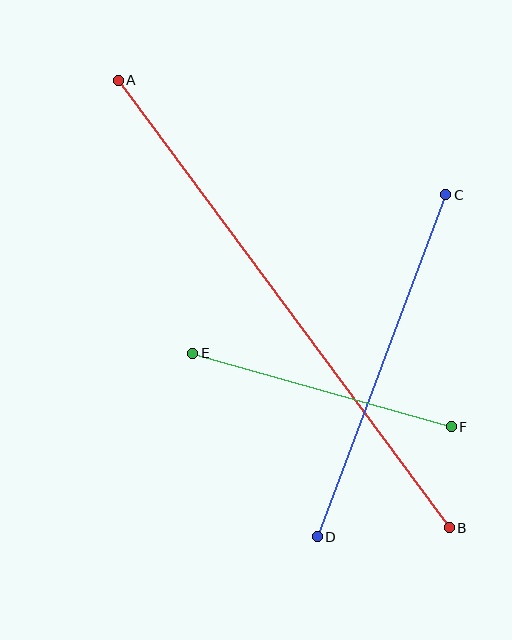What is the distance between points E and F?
The distance is approximately 269 pixels.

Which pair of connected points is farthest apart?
Points A and B are farthest apart.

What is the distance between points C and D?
The distance is approximately 365 pixels.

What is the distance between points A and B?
The distance is approximately 556 pixels.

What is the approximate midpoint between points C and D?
The midpoint is at approximately (382, 366) pixels.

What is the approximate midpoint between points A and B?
The midpoint is at approximately (284, 304) pixels.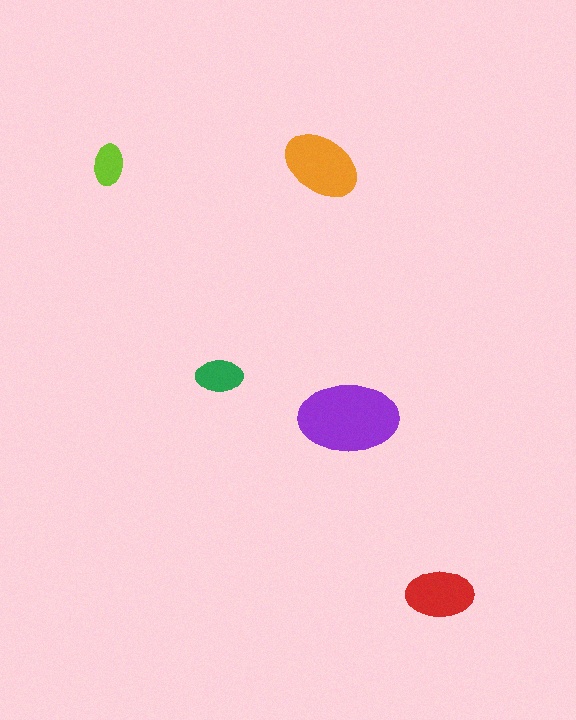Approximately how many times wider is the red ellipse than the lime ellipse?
About 1.5 times wider.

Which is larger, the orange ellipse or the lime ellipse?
The orange one.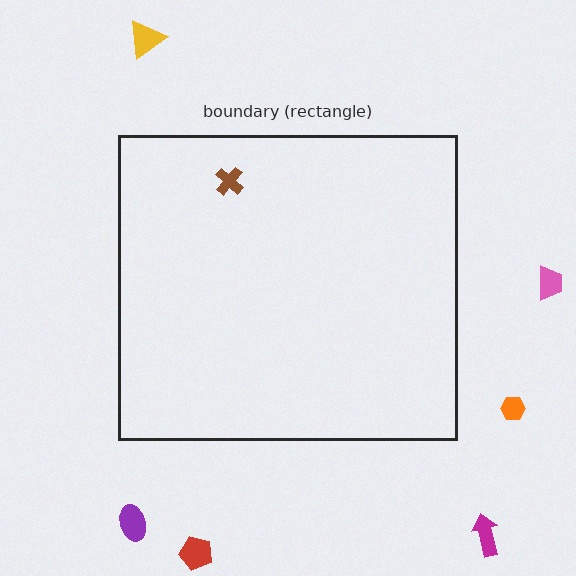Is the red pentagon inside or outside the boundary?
Outside.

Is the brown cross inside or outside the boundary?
Inside.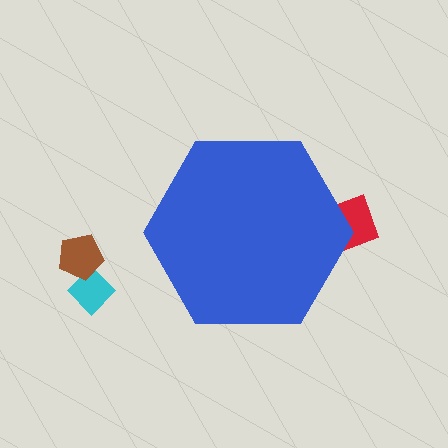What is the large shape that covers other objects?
A blue hexagon.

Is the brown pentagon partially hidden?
No, the brown pentagon is fully visible.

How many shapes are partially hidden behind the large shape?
1 shape is partially hidden.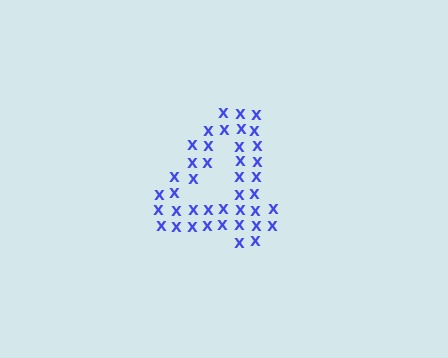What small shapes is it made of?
It is made of small letter X's.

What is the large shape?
The large shape is the digit 4.